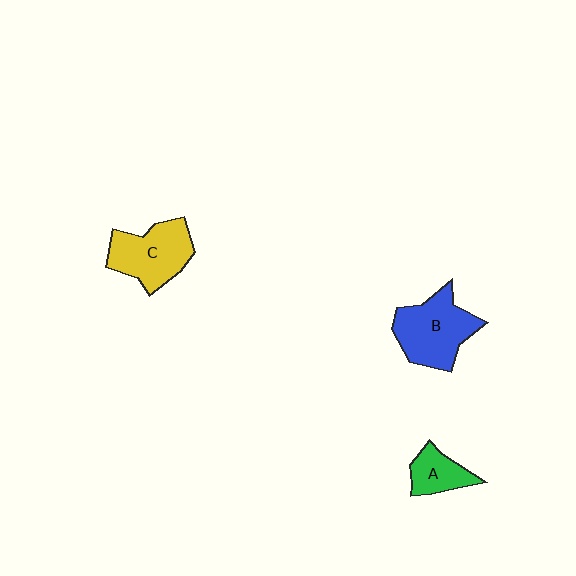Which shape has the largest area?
Shape B (blue).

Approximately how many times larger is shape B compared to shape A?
Approximately 2.0 times.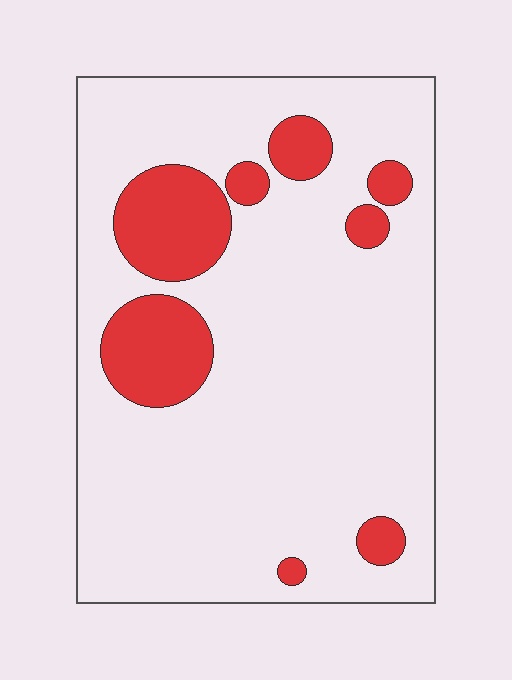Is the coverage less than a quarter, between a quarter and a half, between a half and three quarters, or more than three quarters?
Less than a quarter.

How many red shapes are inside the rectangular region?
8.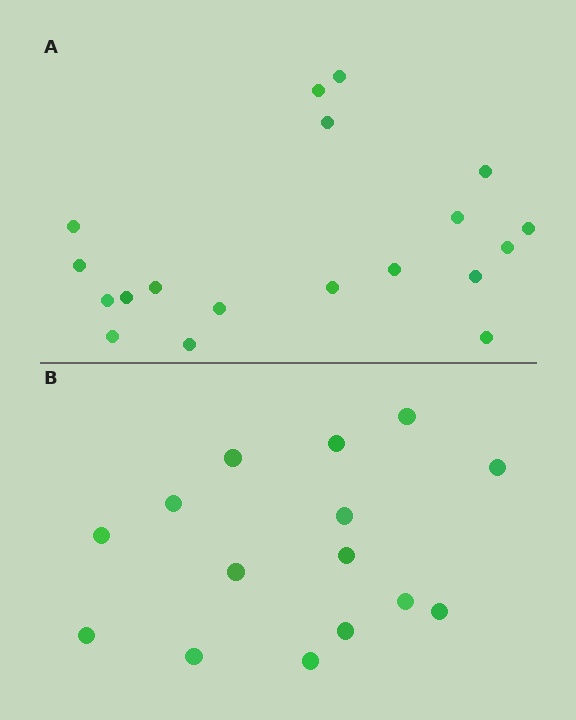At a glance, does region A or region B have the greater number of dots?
Region A (the top region) has more dots.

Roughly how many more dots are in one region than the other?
Region A has about 4 more dots than region B.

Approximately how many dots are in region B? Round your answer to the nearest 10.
About 20 dots. (The exact count is 15, which rounds to 20.)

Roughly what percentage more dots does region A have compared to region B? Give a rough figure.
About 25% more.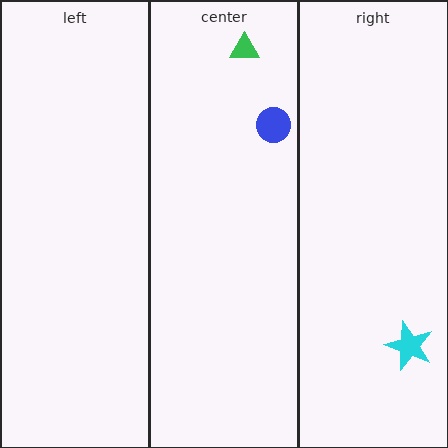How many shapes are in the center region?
2.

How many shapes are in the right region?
1.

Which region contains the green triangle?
The center region.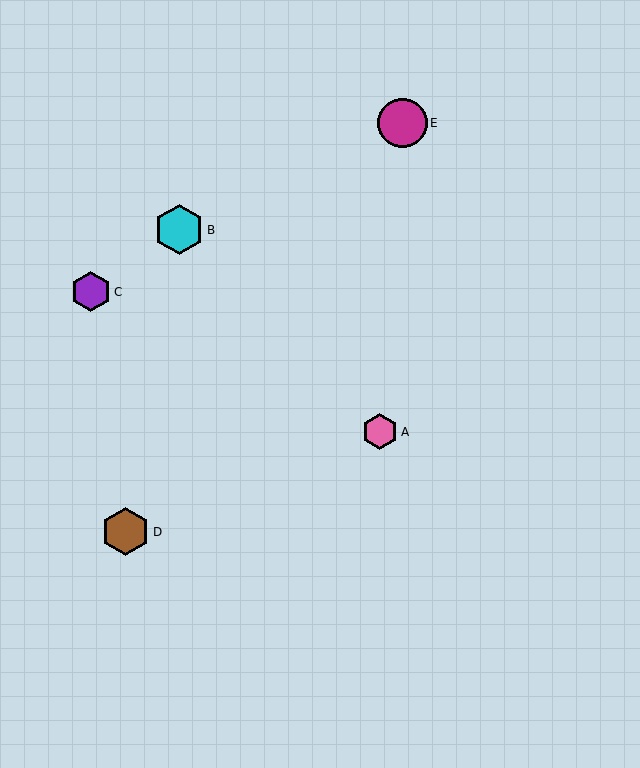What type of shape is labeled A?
Shape A is a pink hexagon.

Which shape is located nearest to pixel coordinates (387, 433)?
The pink hexagon (labeled A) at (380, 432) is nearest to that location.